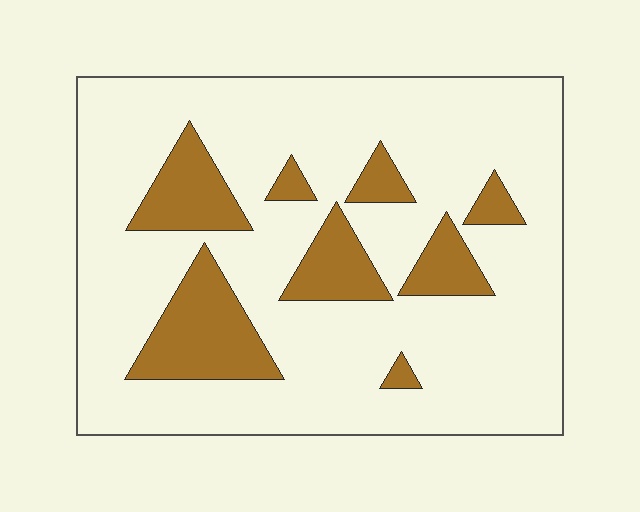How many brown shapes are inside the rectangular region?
8.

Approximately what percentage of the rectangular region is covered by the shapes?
Approximately 20%.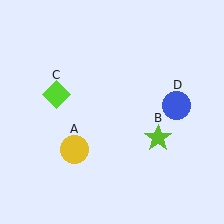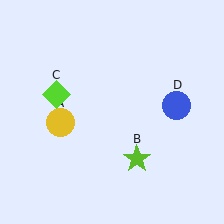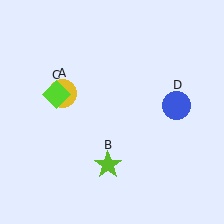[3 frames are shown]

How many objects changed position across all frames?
2 objects changed position: yellow circle (object A), lime star (object B).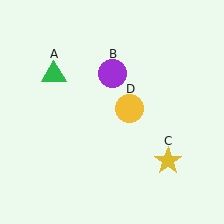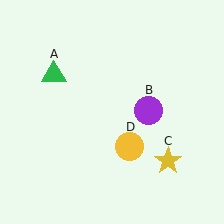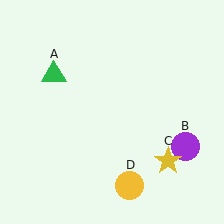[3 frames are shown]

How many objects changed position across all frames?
2 objects changed position: purple circle (object B), yellow circle (object D).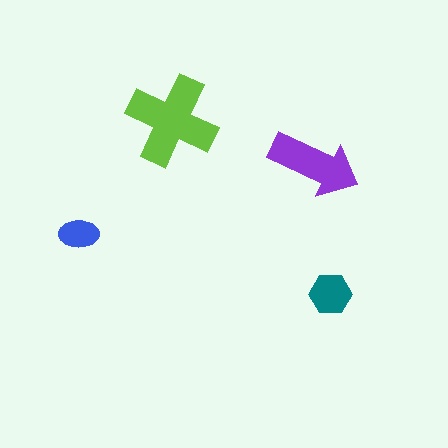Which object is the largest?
The lime cross.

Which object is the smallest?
The blue ellipse.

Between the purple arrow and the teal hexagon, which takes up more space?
The purple arrow.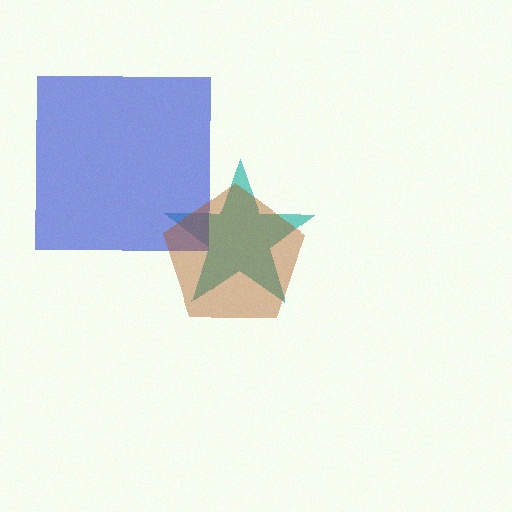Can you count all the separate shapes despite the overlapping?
Yes, there are 3 separate shapes.